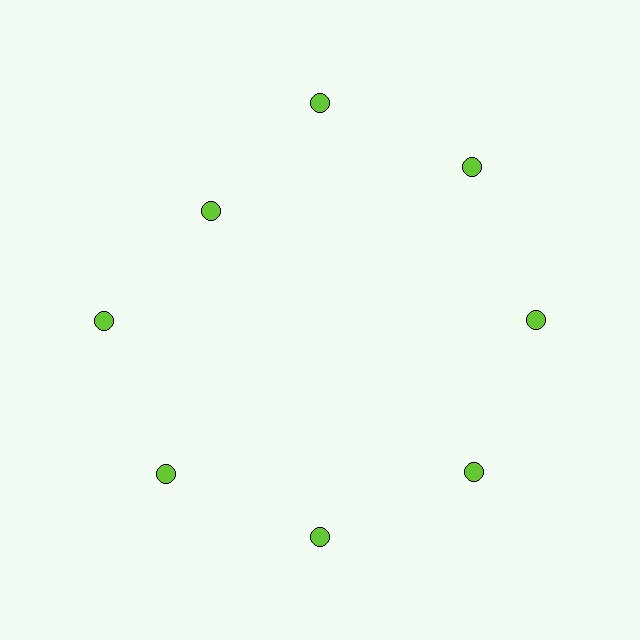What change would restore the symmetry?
The symmetry would be restored by moving it outward, back onto the ring so that all 8 circles sit at equal angles and equal distance from the center.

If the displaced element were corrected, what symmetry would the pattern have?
It would have 8-fold rotational symmetry — the pattern would map onto itself every 45 degrees.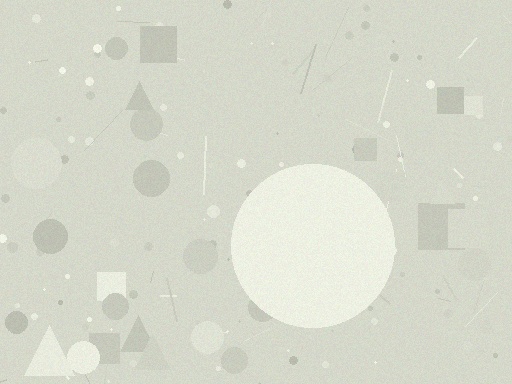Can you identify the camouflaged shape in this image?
The camouflaged shape is a circle.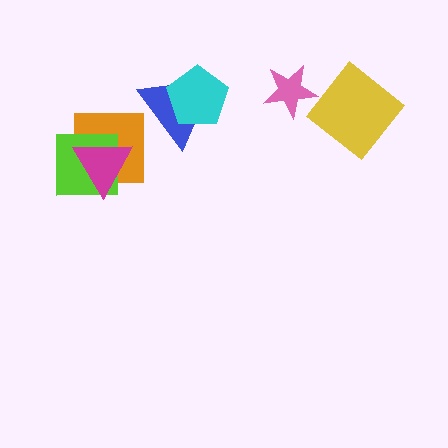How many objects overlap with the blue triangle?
1 object overlaps with the blue triangle.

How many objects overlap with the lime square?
2 objects overlap with the lime square.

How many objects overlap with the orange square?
2 objects overlap with the orange square.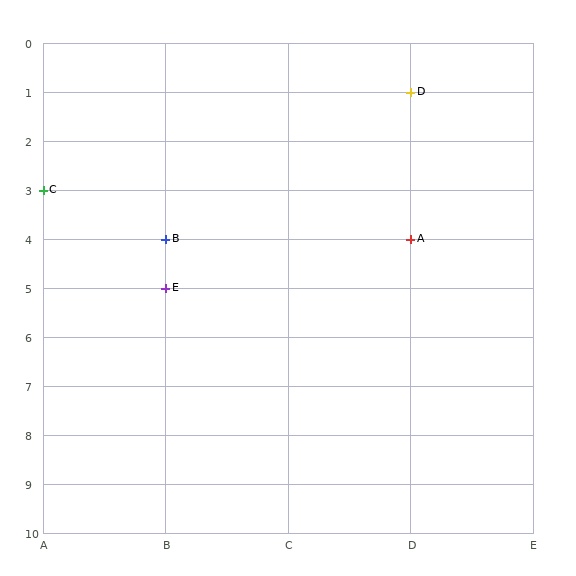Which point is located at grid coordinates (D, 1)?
Point D is at (D, 1).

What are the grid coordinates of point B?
Point B is at grid coordinates (B, 4).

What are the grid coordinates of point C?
Point C is at grid coordinates (A, 3).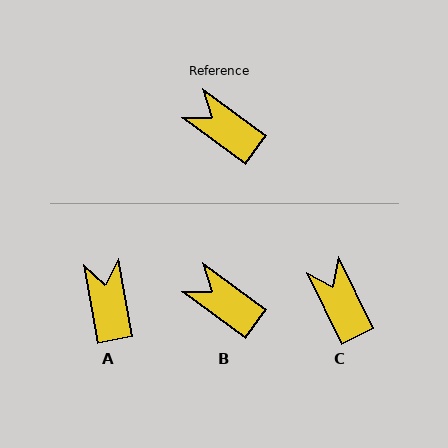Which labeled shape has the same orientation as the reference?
B.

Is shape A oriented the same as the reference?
No, it is off by about 43 degrees.